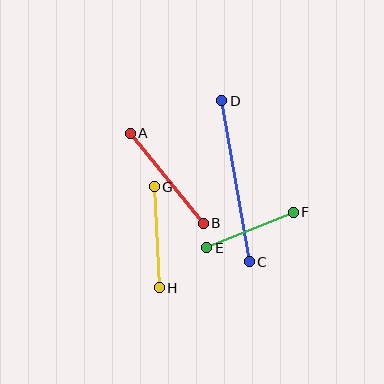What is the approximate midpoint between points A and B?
The midpoint is at approximately (167, 178) pixels.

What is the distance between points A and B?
The distance is approximately 116 pixels.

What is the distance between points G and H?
The distance is approximately 101 pixels.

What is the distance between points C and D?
The distance is approximately 163 pixels.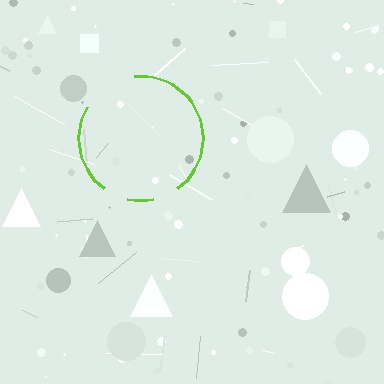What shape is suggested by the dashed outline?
The dashed outline suggests a circle.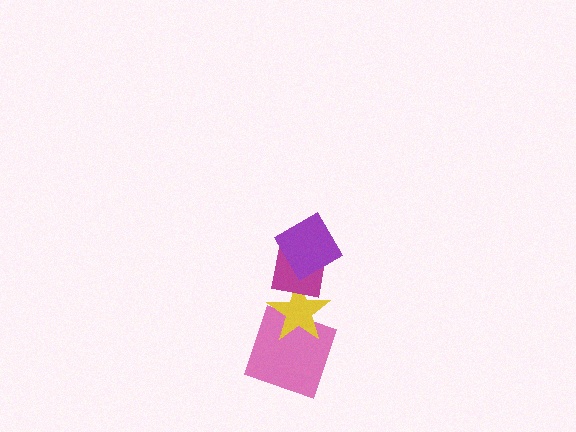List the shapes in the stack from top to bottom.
From top to bottom: the purple square, the magenta square, the yellow star, the pink square.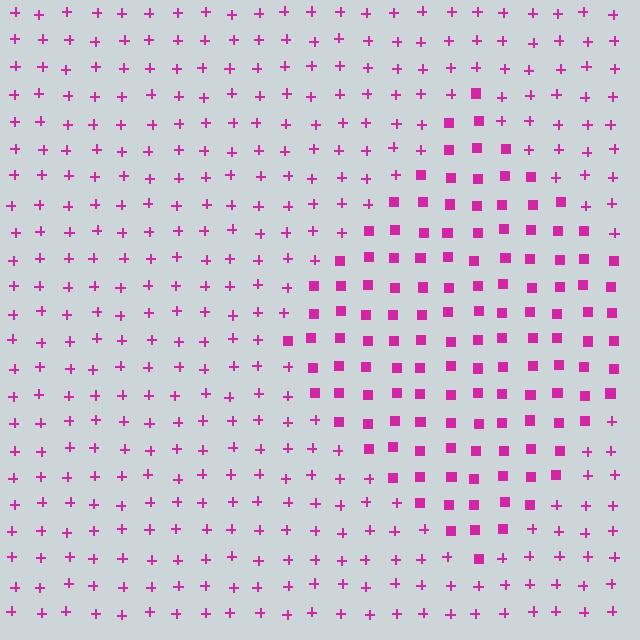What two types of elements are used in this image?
The image uses squares inside the diamond region and plus signs outside it.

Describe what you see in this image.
The image is filled with small magenta elements arranged in a uniform grid. A diamond-shaped region contains squares, while the surrounding area contains plus signs. The boundary is defined purely by the change in element shape.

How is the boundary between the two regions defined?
The boundary is defined by a change in element shape: squares inside vs. plus signs outside. All elements share the same color and spacing.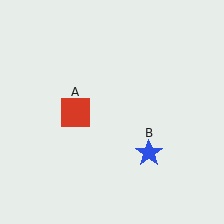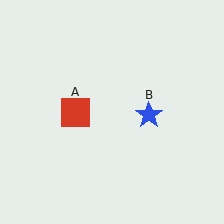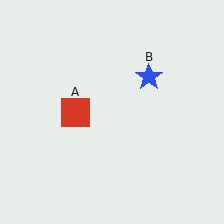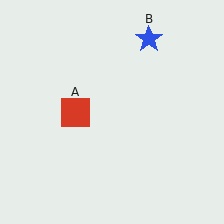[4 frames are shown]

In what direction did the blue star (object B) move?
The blue star (object B) moved up.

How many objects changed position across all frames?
1 object changed position: blue star (object B).